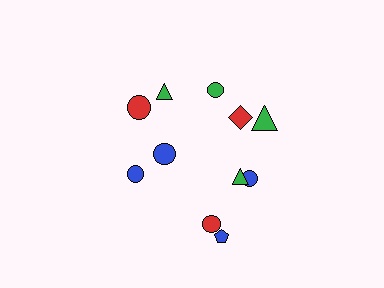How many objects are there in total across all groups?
There are 11 objects.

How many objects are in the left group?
There are 4 objects.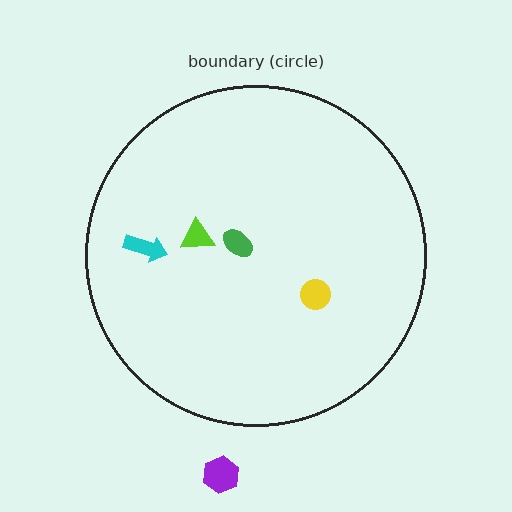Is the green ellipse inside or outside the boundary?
Inside.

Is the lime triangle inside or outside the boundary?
Inside.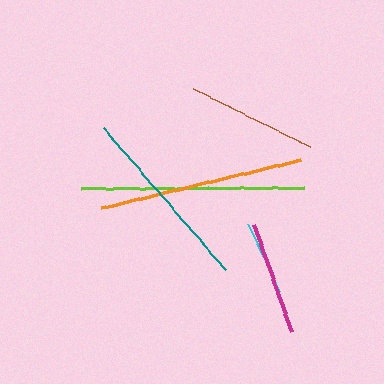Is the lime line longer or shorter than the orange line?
The lime line is longer than the orange line.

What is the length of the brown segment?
The brown segment is approximately 132 pixels long.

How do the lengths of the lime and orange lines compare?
The lime and orange lines are approximately the same length.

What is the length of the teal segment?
The teal segment is approximately 186 pixels long.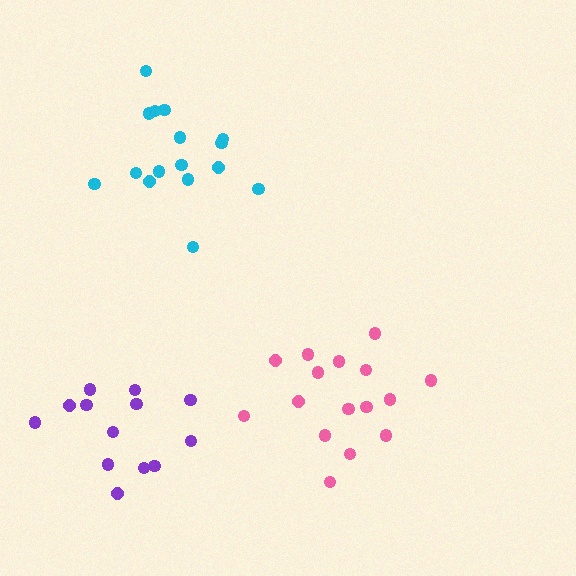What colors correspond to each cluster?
The clusters are colored: cyan, pink, purple.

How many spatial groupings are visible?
There are 3 spatial groupings.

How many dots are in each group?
Group 1: 16 dots, Group 2: 16 dots, Group 3: 13 dots (45 total).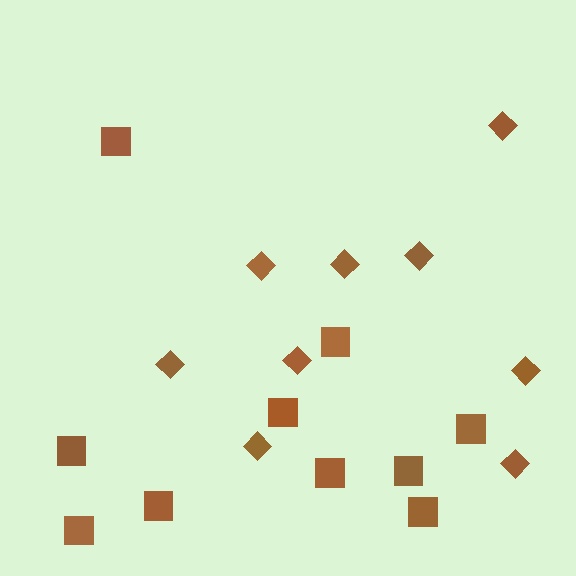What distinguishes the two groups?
There are 2 groups: one group of squares (10) and one group of diamonds (9).